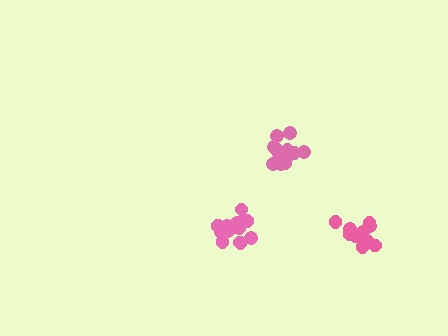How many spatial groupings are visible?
There are 3 spatial groupings.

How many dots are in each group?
Group 1: 15 dots, Group 2: 13 dots, Group 3: 11 dots (39 total).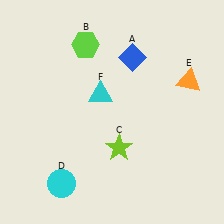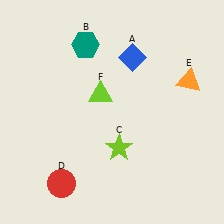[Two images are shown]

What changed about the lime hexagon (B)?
In Image 1, B is lime. In Image 2, it changed to teal.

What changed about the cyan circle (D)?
In Image 1, D is cyan. In Image 2, it changed to red.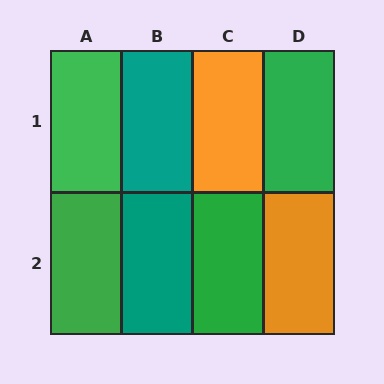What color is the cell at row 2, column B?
Teal.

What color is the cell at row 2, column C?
Green.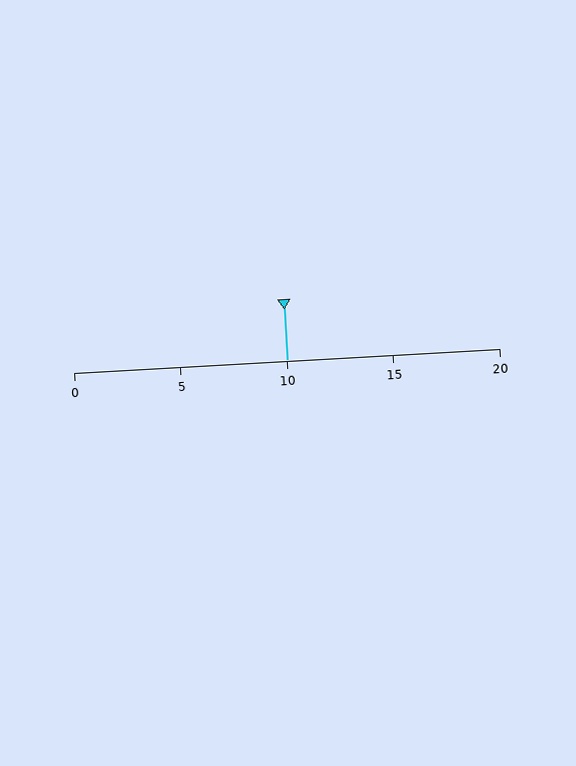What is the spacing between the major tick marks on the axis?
The major ticks are spaced 5 apart.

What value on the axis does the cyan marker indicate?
The marker indicates approximately 10.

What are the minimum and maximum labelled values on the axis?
The axis runs from 0 to 20.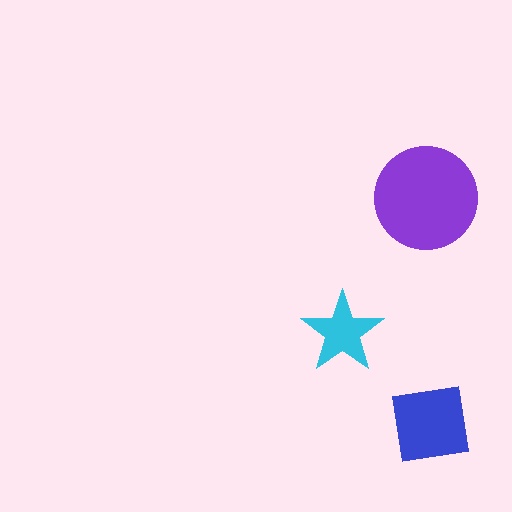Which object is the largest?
The purple circle.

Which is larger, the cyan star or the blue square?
The blue square.